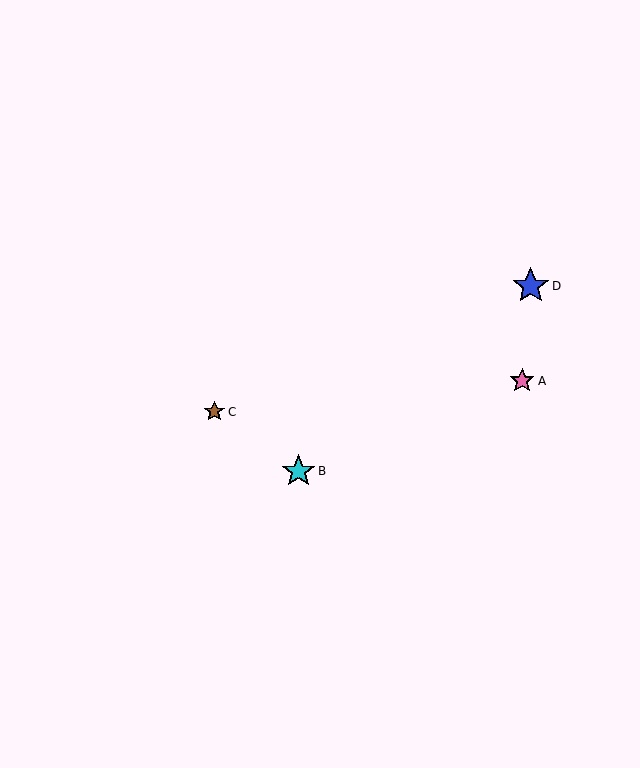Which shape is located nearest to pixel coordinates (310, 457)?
The cyan star (labeled B) at (298, 471) is nearest to that location.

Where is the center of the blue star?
The center of the blue star is at (531, 286).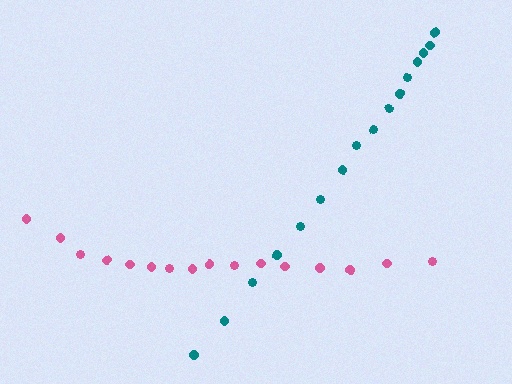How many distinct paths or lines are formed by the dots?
There are 2 distinct paths.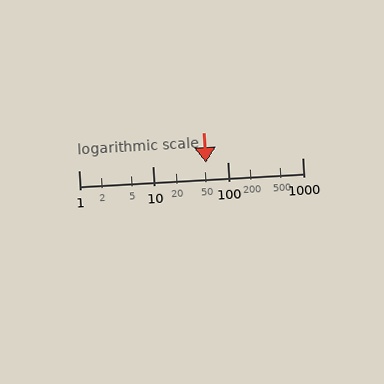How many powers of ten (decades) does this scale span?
The scale spans 3 decades, from 1 to 1000.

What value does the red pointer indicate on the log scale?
The pointer indicates approximately 51.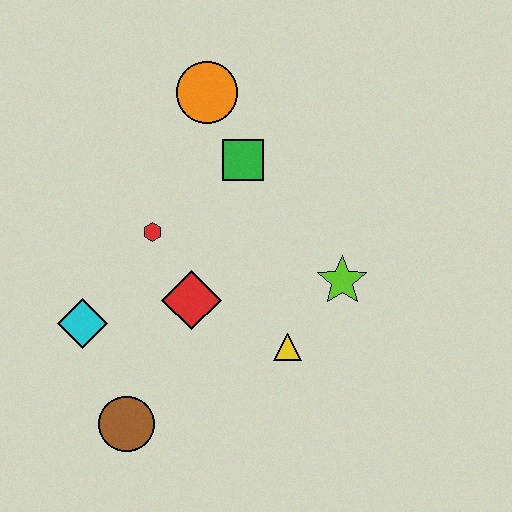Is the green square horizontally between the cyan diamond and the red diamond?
No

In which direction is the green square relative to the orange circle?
The green square is below the orange circle.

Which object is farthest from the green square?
The brown circle is farthest from the green square.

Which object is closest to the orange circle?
The green square is closest to the orange circle.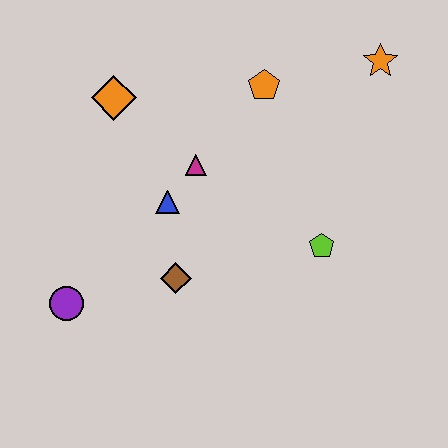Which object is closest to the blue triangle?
The magenta triangle is closest to the blue triangle.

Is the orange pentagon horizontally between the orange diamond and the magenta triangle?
No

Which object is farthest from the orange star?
The purple circle is farthest from the orange star.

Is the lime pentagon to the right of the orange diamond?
Yes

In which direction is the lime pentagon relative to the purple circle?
The lime pentagon is to the right of the purple circle.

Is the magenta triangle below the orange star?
Yes